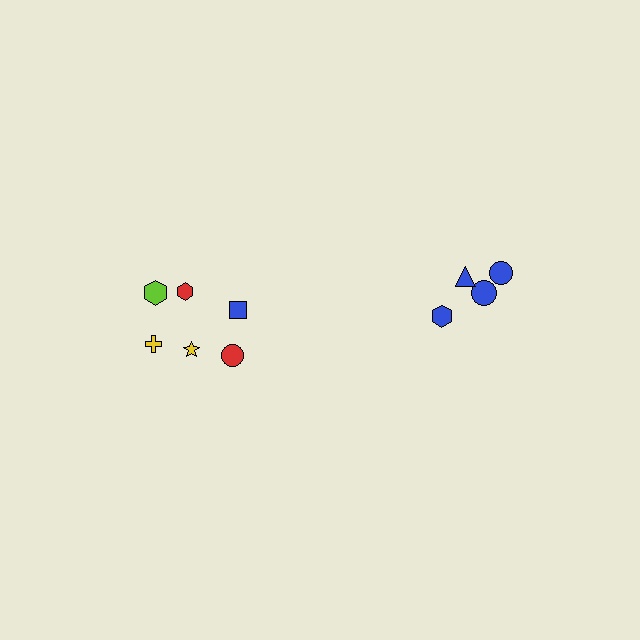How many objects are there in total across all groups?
There are 10 objects.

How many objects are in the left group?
There are 6 objects.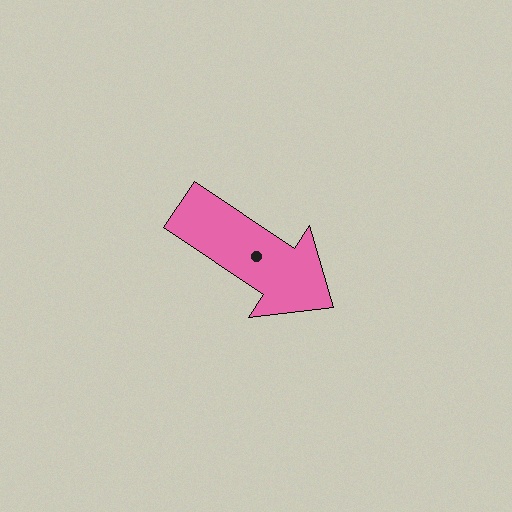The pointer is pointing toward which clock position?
Roughly 4 o'clock.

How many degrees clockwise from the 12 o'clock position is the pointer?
Approximately 124 degrees.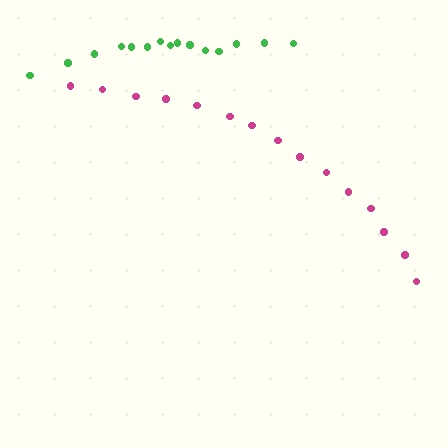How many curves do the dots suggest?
There are 2 distinct paths.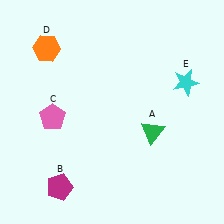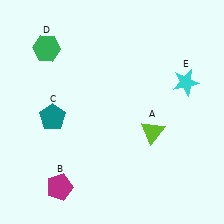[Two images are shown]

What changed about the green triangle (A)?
In Image 1, A is green. In Image 2, it changed to lime.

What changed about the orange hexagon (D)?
In Image 1, D is orange. In Image 2, it changed to green.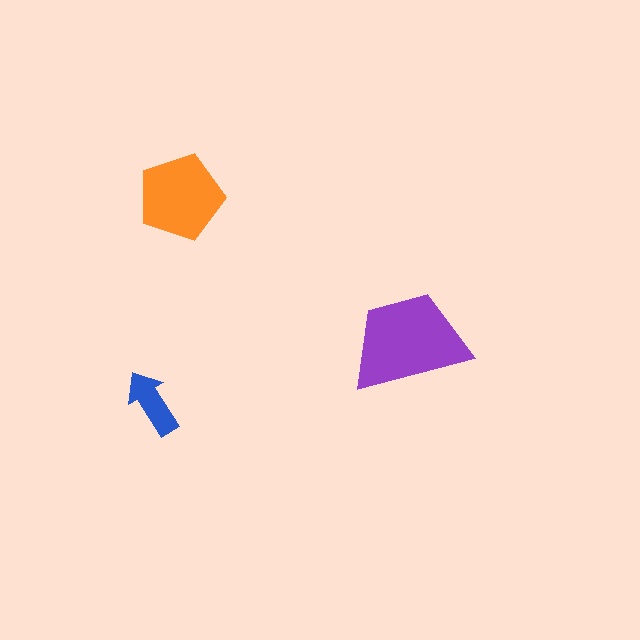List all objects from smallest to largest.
The blue arrow, the orange pentagon, the purple trapezoid.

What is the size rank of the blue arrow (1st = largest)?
3rd.